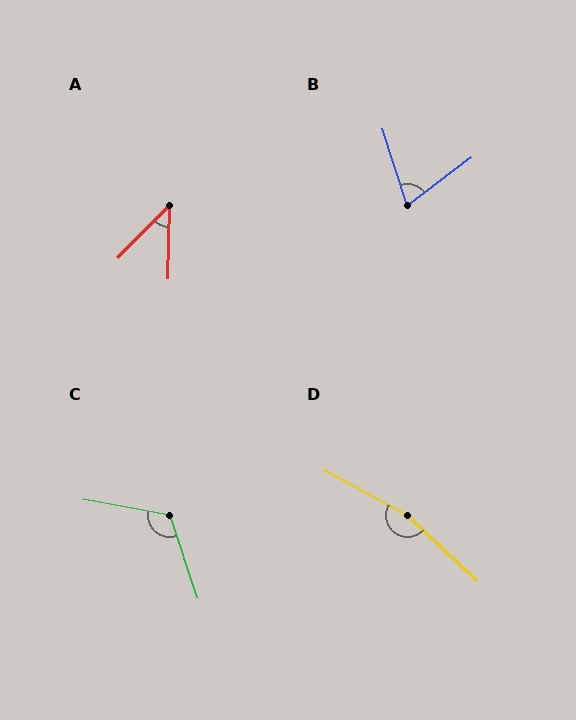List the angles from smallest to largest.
A (43°), B (70°), C (119°), D (165°).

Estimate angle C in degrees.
Approximately 119 degrees.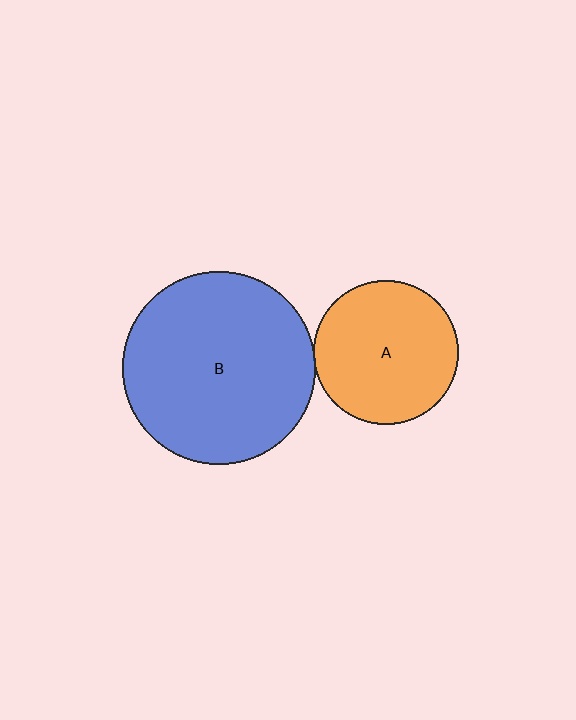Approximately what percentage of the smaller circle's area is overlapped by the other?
Approximately 5%.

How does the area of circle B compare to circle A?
Approximately 1.8 times.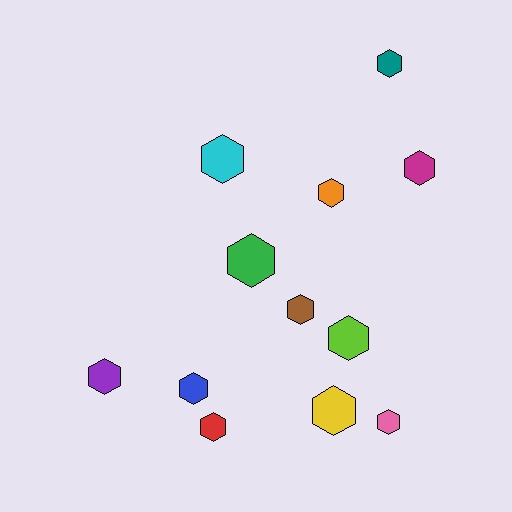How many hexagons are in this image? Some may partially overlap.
There are 12 hexagons.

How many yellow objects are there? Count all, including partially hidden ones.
There is 1 yellow object.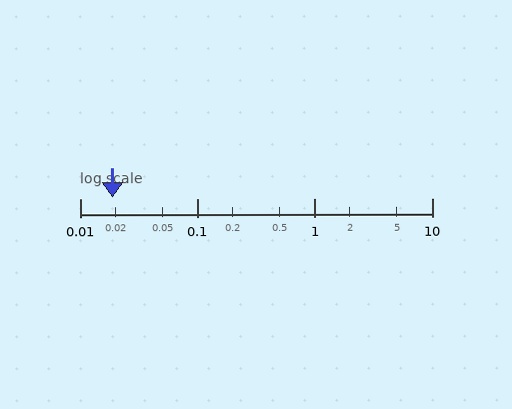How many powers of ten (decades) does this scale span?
The scale spans 3 decades, from 0.01 to 10.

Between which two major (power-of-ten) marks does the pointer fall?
The pointer is between 0.01 and 0.1.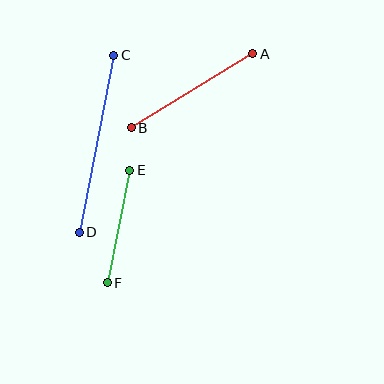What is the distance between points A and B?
The distance is approximately 142 pixels.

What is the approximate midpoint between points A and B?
The midpoint is at approximately (192, 91) pixels.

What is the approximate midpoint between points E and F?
The midpoint is at approximately (118, 227) pixels.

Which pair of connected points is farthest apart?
Points C and D are farthest apart.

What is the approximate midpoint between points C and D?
The midpoint is at approximately (97, 144) pixels.